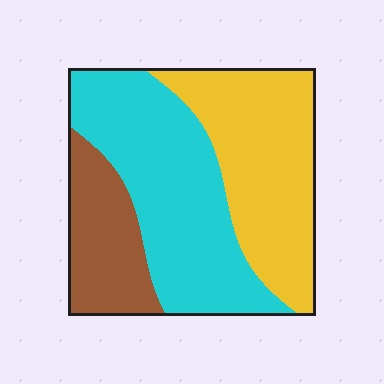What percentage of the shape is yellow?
Yellow covers 37% of the shape.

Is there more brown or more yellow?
Yellow.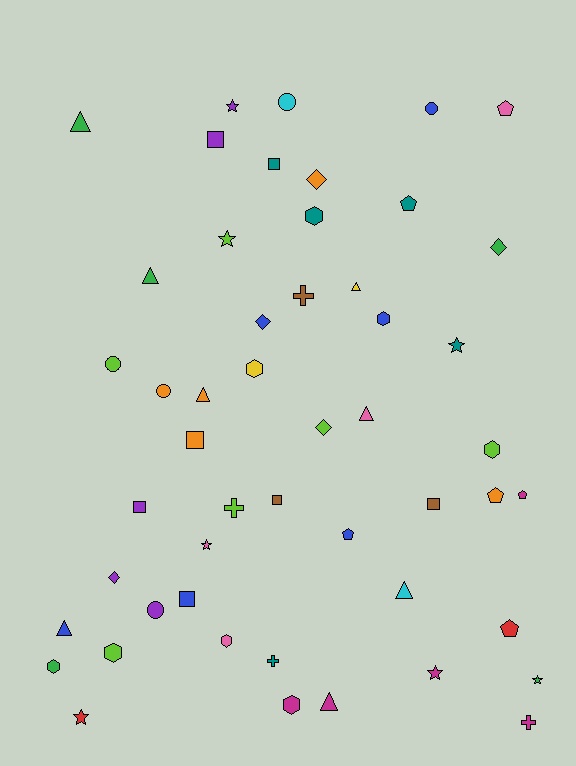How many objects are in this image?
There are 50 objects.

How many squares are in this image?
There are 7 squares.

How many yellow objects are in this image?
There are 2 yellow objects.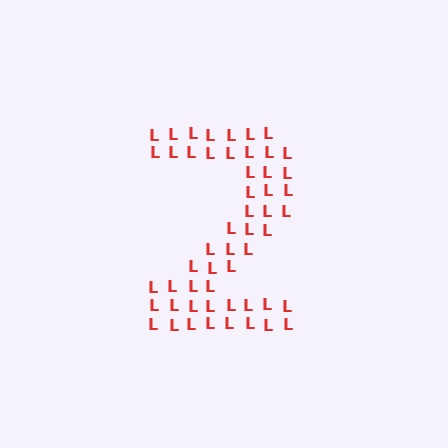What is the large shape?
The large shape is the digit 2.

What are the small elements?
The small elements are letter L's.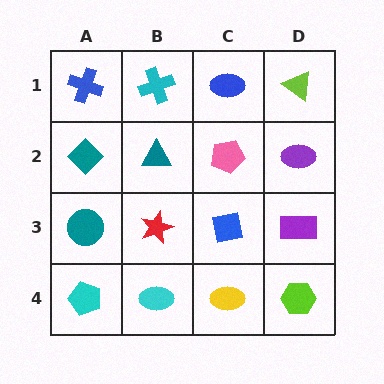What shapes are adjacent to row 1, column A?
A teal diamond (row 2, column A), a cyan cross (row 1, column B).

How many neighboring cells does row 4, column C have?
3.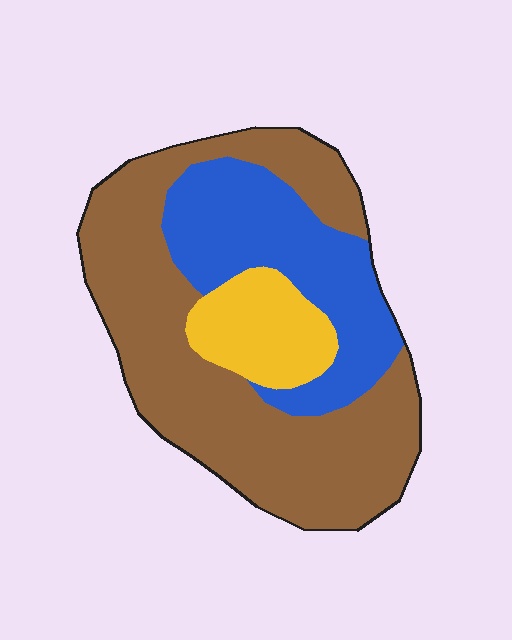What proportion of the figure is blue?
Blue covers 28% of the figure.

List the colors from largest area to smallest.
From largest to smallest: brown, blue, yellow.